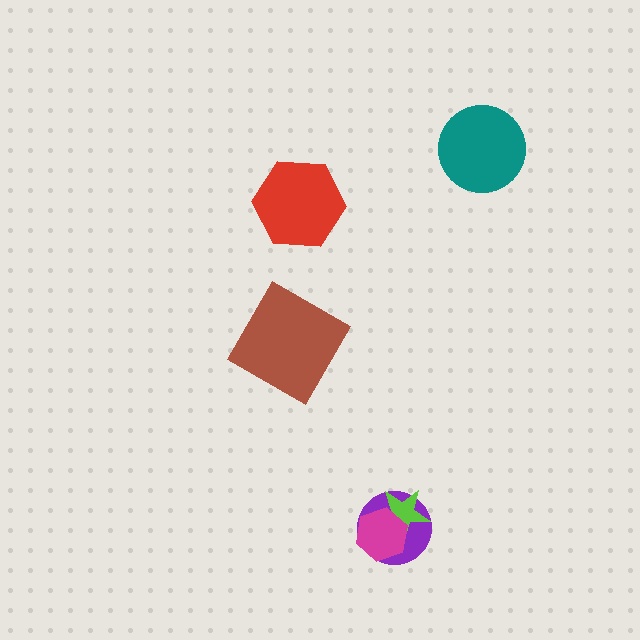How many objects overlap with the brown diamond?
0 objects overlap with the brown diamond.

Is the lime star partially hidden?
Yes, it is partially covered by another shape.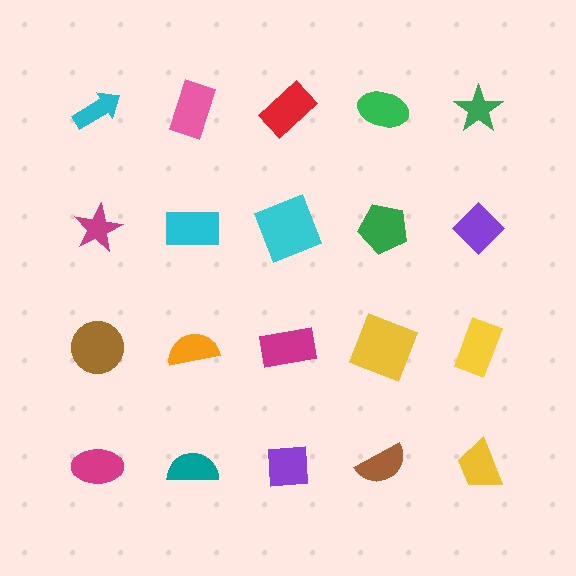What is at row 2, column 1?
A magenta star.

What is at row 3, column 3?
A magenta rectangle.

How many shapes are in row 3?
5 shapes.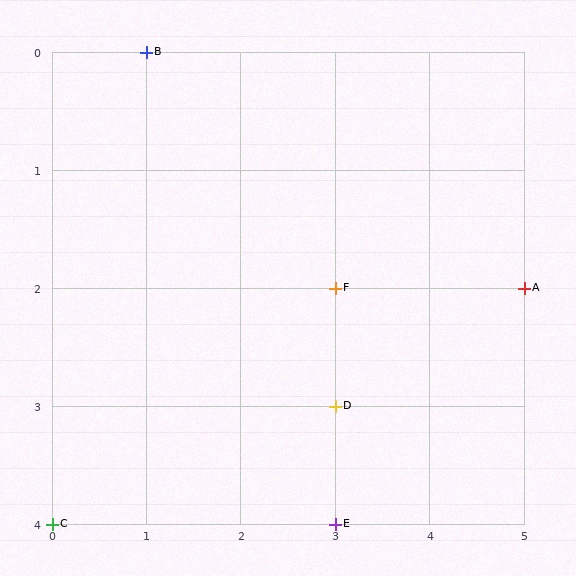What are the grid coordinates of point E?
Point E is at grid coordinates (3, 4).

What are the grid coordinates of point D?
Point D is at grid coordinates (3, 3).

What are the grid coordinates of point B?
Point B is at grid coordinates (1, 0).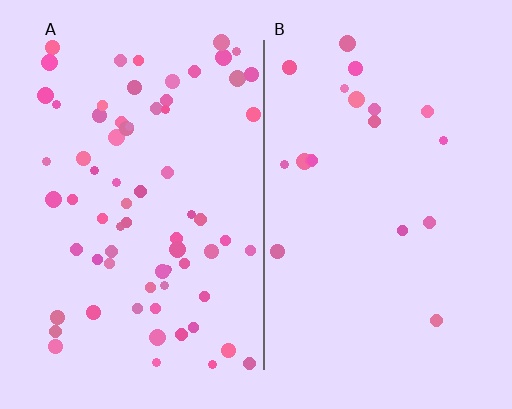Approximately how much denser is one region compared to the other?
Approximately 3.6× — region A over region B.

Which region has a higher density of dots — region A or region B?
A (the left).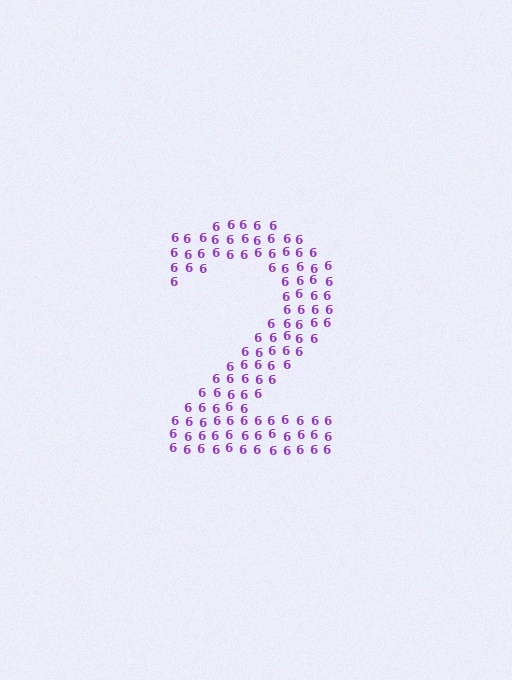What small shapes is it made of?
It is made of small digit 6's.